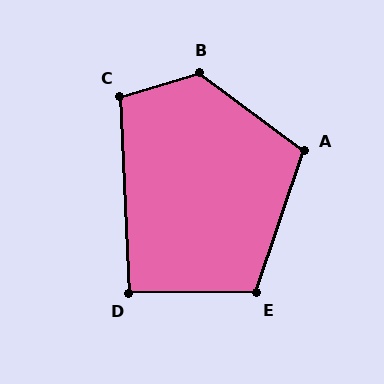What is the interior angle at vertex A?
Approximately 108 degrees (obtuse).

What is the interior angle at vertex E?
Approximately 109 degrees (obtuse).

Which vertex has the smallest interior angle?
D, at approximately 92 degrees.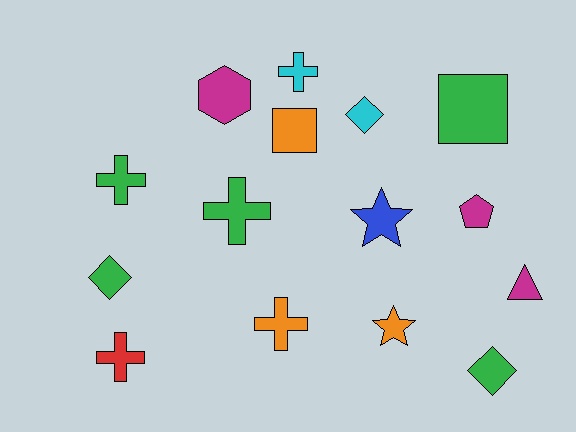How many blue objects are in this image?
There is 1 blue object.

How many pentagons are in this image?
There is 1 pentagon.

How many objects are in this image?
There are 15 objects.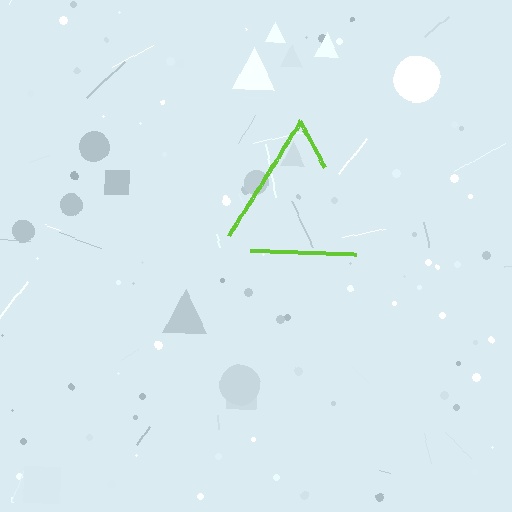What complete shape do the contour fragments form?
The contour fragments form a triangle.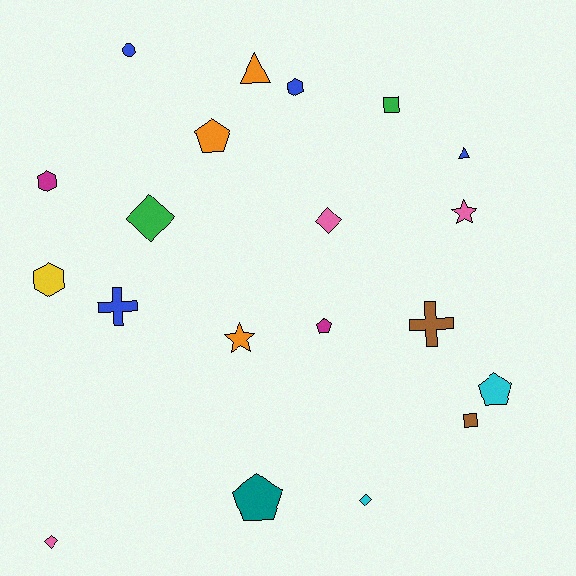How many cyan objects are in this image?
There are 2 cyan objects.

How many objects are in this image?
There are 20 objects.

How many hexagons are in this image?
There are 3 hexagons.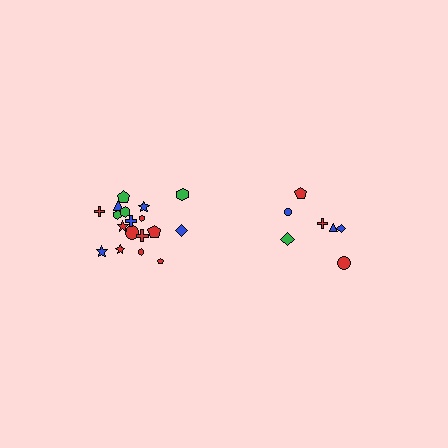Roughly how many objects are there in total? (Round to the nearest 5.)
Roughly 25 objects in total.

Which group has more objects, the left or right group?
The left group.